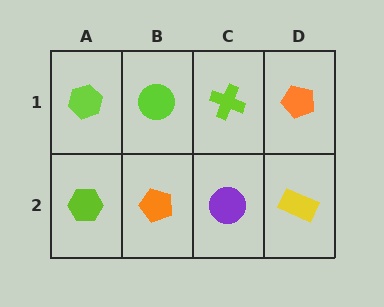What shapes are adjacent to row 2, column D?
An orange pentagon (row 1, column D), a purple circle (row 2, column C).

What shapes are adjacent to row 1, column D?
A yellow rectangle (row 2, column D), a lime cross (row 1, column C).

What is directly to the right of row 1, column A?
A lime circle.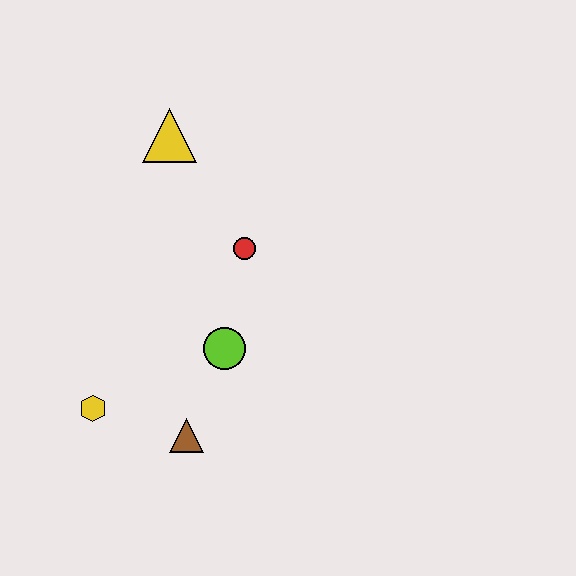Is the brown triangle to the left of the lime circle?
Yes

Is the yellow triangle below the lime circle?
No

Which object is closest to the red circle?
The lime circle is closest to the red circle.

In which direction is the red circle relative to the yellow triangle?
The red circle is below the yellow triangle.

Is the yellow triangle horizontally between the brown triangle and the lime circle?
No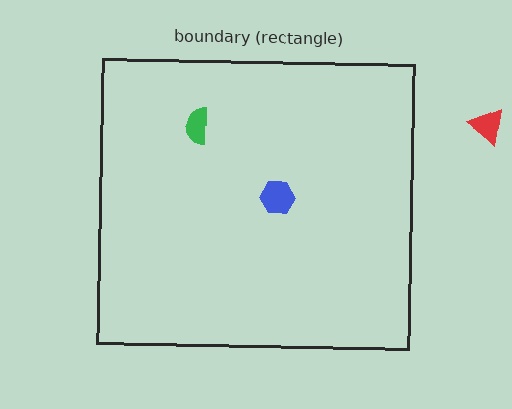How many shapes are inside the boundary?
2 inside, 1 outside.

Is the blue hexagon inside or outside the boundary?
Inside.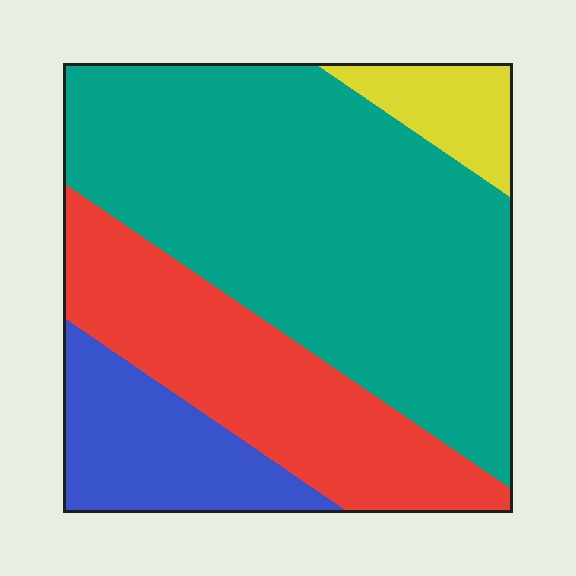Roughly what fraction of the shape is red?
Red takes up about one quarter (1/4) of the shape.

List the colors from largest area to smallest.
From largest to smallest: teal, red, blue, yellow.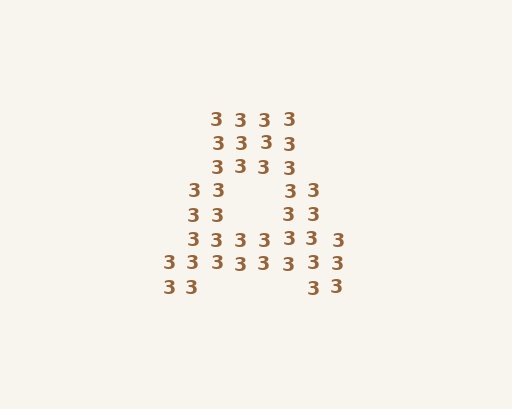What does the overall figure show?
The overall figure shows the letter A.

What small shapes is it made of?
It is made of small digit 3's.